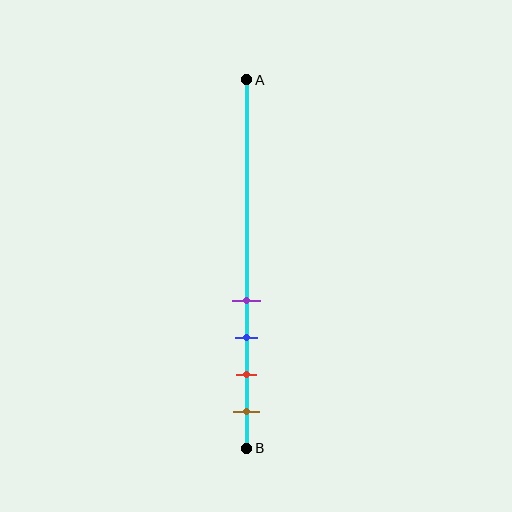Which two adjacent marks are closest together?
The purple and blue marks are the closest adjacent pair.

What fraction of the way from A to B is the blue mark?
The blue mark is approximately 70% (0.7) of the way from A to B.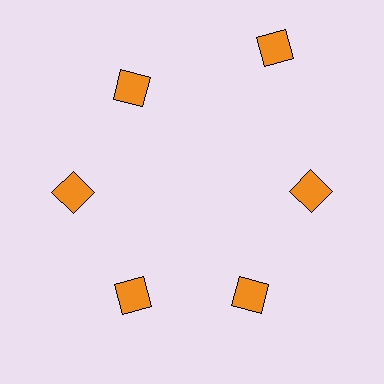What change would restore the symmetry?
The symmetry would be restored by moving it inward, back onto the ring so that all 6 squares sit at equal angles and equal distance from the center.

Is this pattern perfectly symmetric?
No. The 6 orange squares are arranged in a ring, but one element near the 1 o'clock position is pushed outward from the center, breaking the 6-fold rotational symmetry.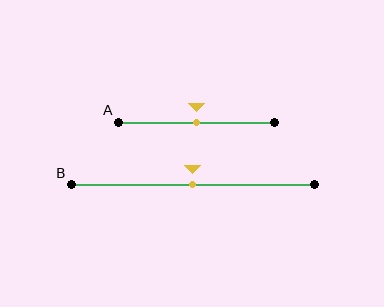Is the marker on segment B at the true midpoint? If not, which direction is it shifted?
Yes, the marker on segment B is at the true midpoint.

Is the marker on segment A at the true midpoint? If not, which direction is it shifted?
Yes, the marker on segment A is at the true midpoint.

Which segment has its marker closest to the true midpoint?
Segment A has its marker closest to the true midpoint.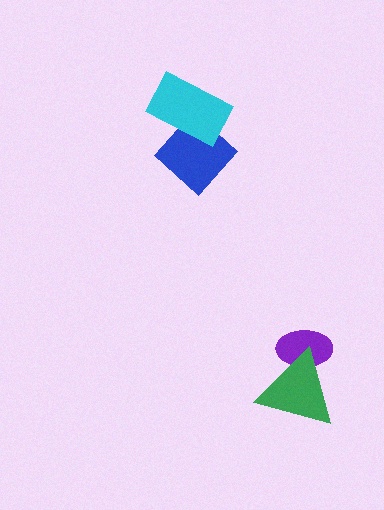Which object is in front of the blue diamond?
The cyan rectangle is in front of the blue diamond.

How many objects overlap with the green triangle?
1 object overlaps with the green triangle.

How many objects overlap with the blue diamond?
1 object overlaps with the blue diamond.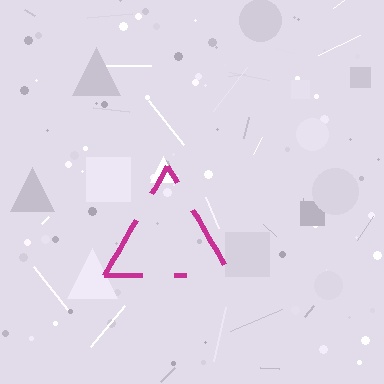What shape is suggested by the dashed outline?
The dashed outline suggests a triangle.